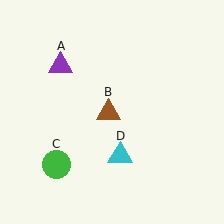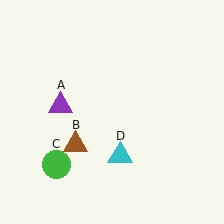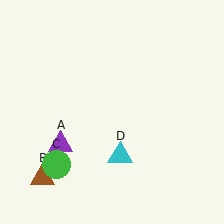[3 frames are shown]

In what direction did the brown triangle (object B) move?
The brown triangle (object B) moved down and to the left.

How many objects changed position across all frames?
2 objects changed position: purple triangle (object A), brown triangle (object B).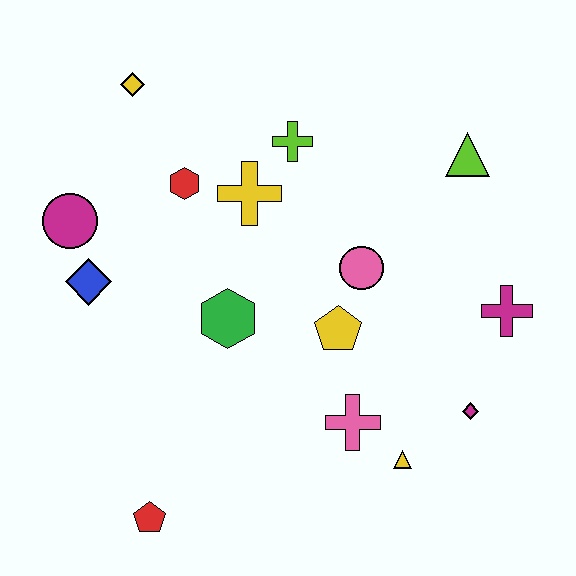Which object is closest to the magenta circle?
The blue diamond is closest to the magenta circle.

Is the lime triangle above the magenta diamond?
Yes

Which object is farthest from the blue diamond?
The magenta cross is farthest from the blue diamond.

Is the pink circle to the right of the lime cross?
Yes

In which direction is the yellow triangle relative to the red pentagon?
The yellow triangle is to the right of the red pentagon.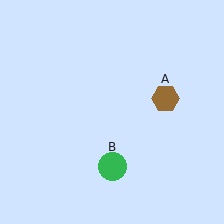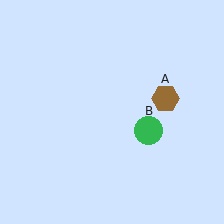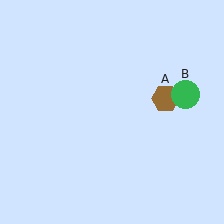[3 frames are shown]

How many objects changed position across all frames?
1 object changed position: green circle (object B).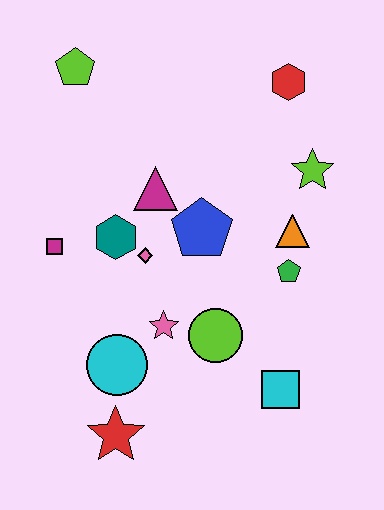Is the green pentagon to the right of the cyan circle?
Yes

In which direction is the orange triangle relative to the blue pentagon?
The orange triangle is to the right of the blue pentagon.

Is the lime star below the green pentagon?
No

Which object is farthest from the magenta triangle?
The red star is farthest from the magenta triangle.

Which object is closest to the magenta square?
The teal hexagon is closest to the magenta square.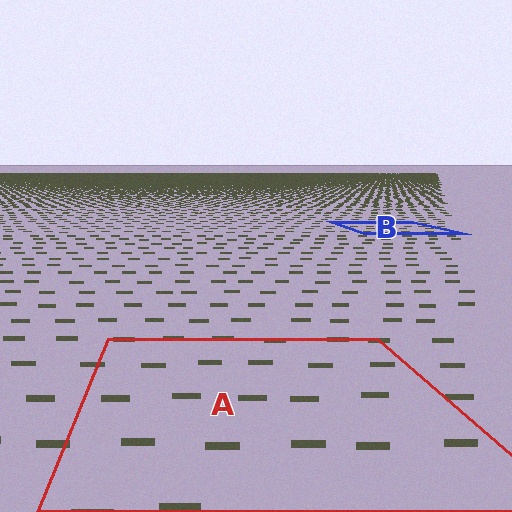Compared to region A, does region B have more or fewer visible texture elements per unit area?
Region B has more texture elements per unit area — they are packed more densely because it is farther away.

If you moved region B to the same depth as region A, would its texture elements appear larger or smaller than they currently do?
They would appear larger. At a closer depth, the same texture elements are projected at a bigger on-screen size.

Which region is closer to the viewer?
Region A is closer. The texture elements there are larger and more spread out.